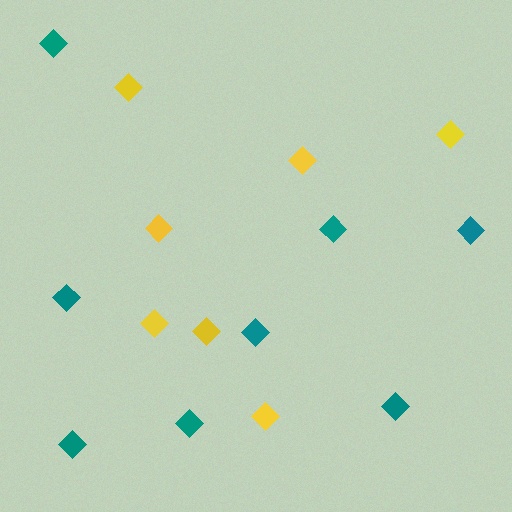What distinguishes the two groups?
There are 2 groups: one group of teal diamonds (8) and one group of yellow diamonds (7).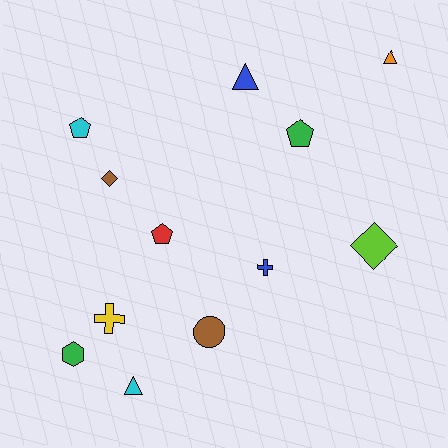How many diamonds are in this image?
There are 2 diamonds.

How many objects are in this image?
There are 12 objects.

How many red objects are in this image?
There is 1 red object.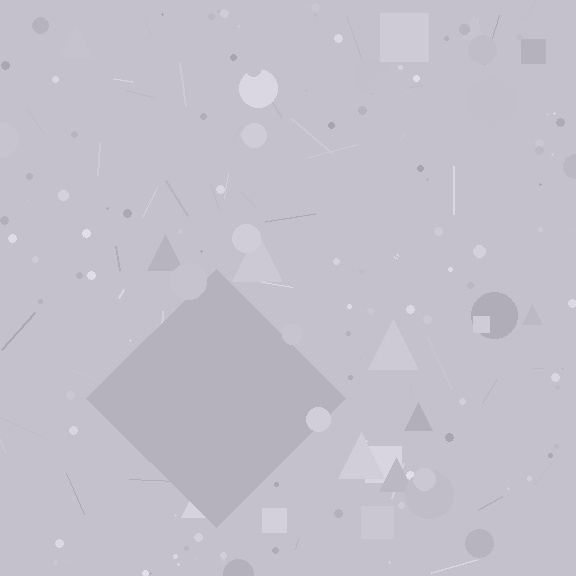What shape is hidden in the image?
A diamond is hidden in the image.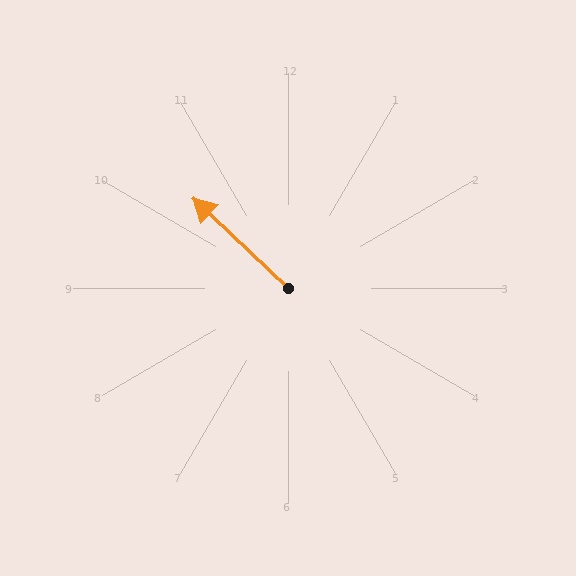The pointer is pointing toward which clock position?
Roughly 10 o'clock.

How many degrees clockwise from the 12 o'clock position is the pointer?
Approximately 313 degrees.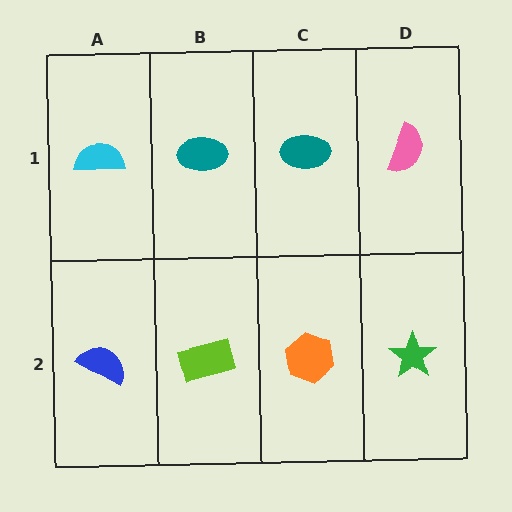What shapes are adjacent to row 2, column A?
A cyan semicircle (row 1, column A), a lime rectangle (row 2, column B).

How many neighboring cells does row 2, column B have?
3.